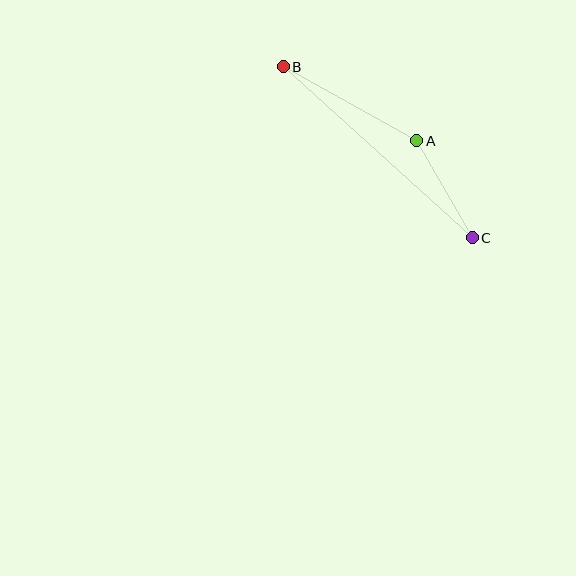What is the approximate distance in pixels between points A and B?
The distance between A and B is approximately 153 pixels.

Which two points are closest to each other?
Points A and C are closest to each other.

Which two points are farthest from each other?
Points B and C are farthest from each other.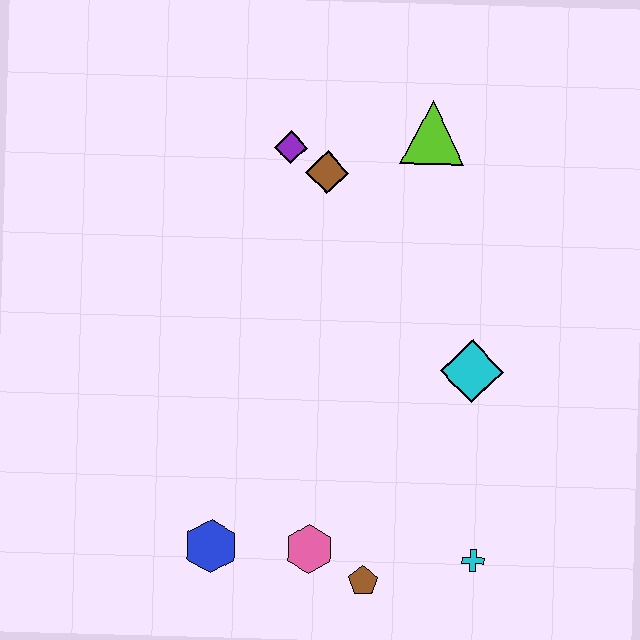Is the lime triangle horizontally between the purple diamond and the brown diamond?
No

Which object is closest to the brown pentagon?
The pink hexagon is closest to the brown pentagon.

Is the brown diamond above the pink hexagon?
Yes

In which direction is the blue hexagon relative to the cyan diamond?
The blue hexagon is to the left of the cyan diamond.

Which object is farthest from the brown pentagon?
The lime triangle is farthest from the brown pentagon.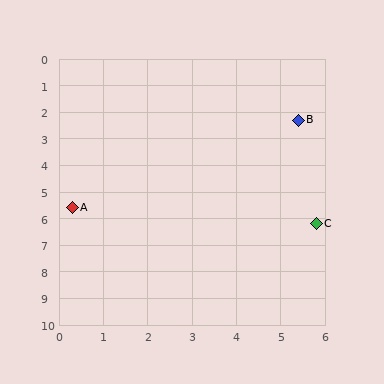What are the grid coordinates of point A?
Point A is at approximately (0.3, 5.6).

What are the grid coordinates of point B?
Point B is at approximately (5.4, 2.3).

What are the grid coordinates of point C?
Point C is at approximately (5.8, 6.2).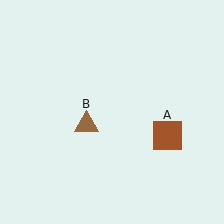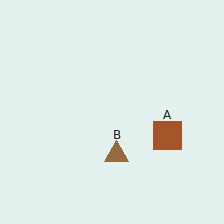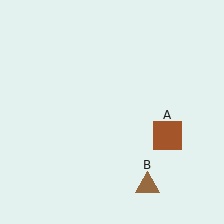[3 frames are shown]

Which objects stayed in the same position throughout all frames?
Brown square (object A) remained stationary.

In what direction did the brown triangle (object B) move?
The brown triangle (object B) moved down and to the right.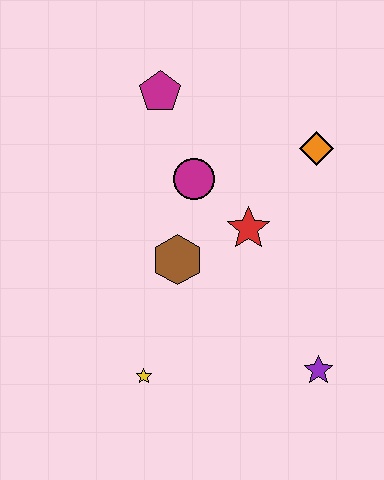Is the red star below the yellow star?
No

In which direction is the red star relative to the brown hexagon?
The red star is to the right of the brown hexagon.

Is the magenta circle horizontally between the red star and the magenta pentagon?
Yes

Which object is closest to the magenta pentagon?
The magenta circle is closest to the magenta pentagon.